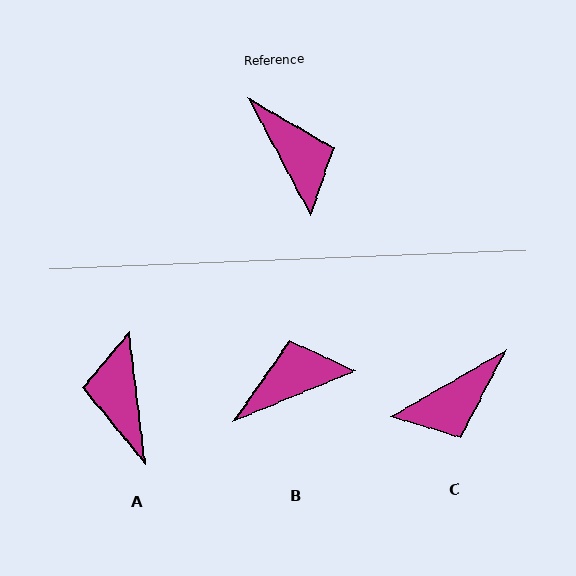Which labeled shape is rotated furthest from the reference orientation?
A, about 159 degrees away.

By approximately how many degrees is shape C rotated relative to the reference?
Approximately 88 degrees clockwise.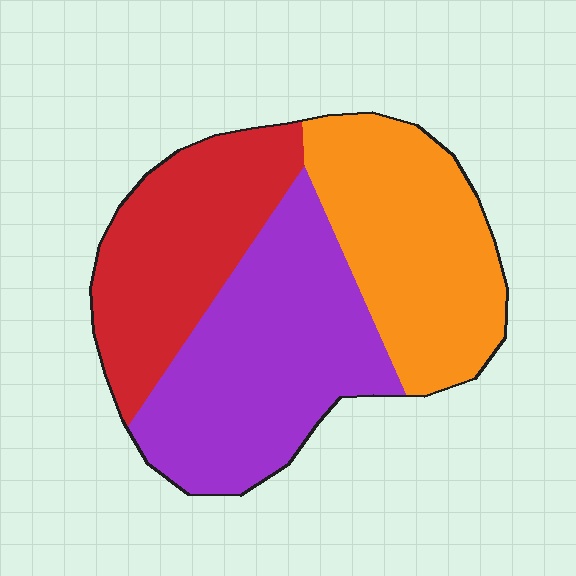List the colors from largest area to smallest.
From largest to smallest: purple, orange, red.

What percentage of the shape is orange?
Orange takes up between a quarter and a half of the shape.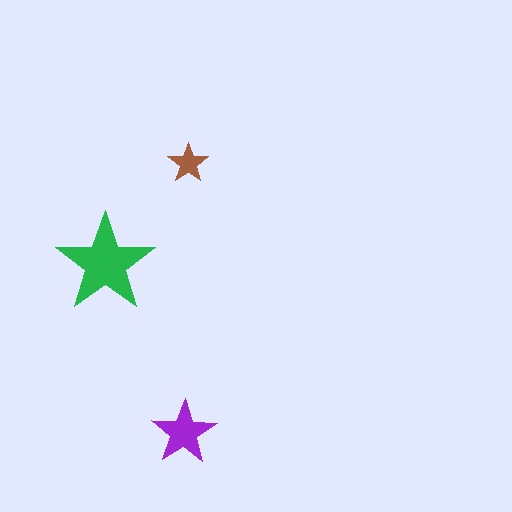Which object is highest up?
The brown star is topmost.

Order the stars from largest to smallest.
the green one, the purple one, the brown one.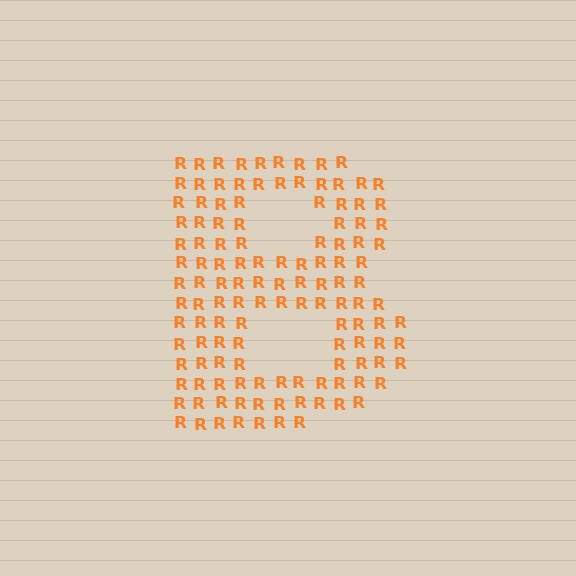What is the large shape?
The large shape is the letter B.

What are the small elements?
The small elements are letter R's.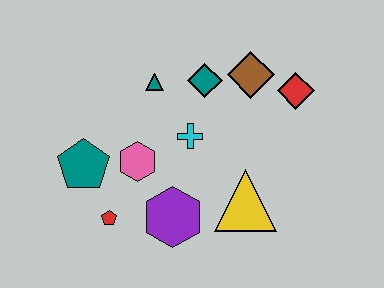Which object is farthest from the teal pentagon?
The red diamond is farthest from the teal pentagon.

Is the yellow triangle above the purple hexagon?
Yes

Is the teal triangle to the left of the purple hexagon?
Yes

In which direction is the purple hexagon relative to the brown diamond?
The purple hexagon is below the brown diamond.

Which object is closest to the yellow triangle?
The purple hexagon is closest to the yellow triangle.